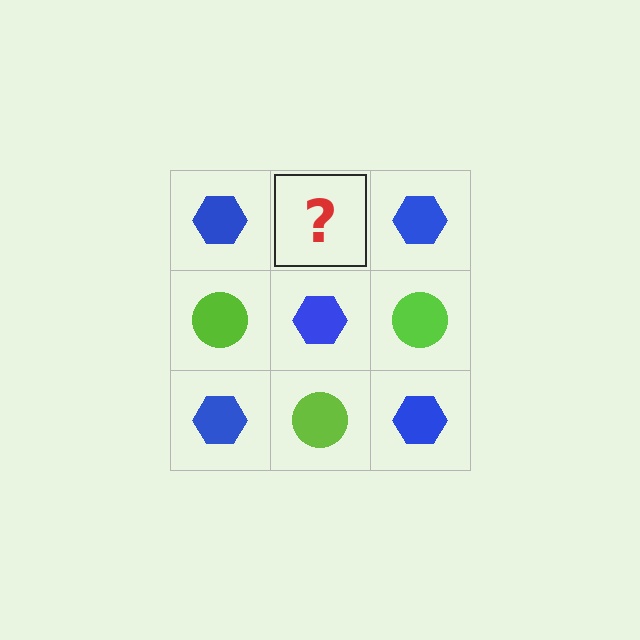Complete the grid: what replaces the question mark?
The question mark should be replaced with a lime circle.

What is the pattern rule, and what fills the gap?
The rule is that it alternates blue hexagon and lime circle in a checkerboard pattern. The gap should be filled with a lime circle.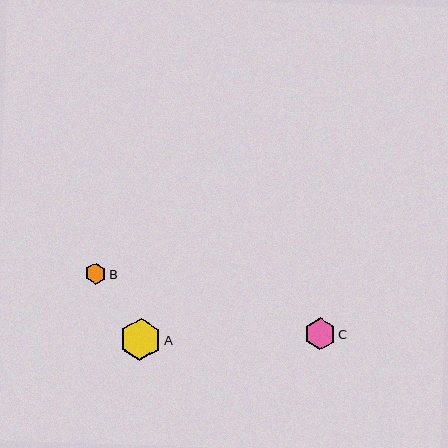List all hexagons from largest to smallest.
From largest to smallest: A, C, B.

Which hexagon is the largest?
Hexagon A is the largest with a size of approximately 42 pixels.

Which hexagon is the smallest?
Hexagon B is the smallest with a size of approximately 21 pixels.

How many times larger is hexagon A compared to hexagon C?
Hexagon A is approximately 1.3 times the size of hexagon C.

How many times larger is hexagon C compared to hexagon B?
Hexagon C is approximately 1.5 times the size of hexagon B.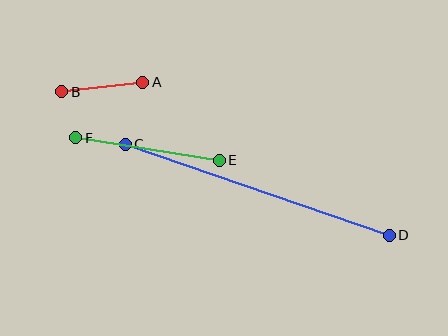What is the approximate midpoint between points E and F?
The midpoint is at approximately (147, 149) pixels.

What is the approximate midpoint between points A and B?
The midpoint is at approximately (102, 87) pixels.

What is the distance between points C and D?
The distance is approximately 279 pixels.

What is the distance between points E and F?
The distance is approximately 145 pixels.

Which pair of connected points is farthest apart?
Points C and D are farthest apart.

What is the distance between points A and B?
The distance is approximately 82 pixels.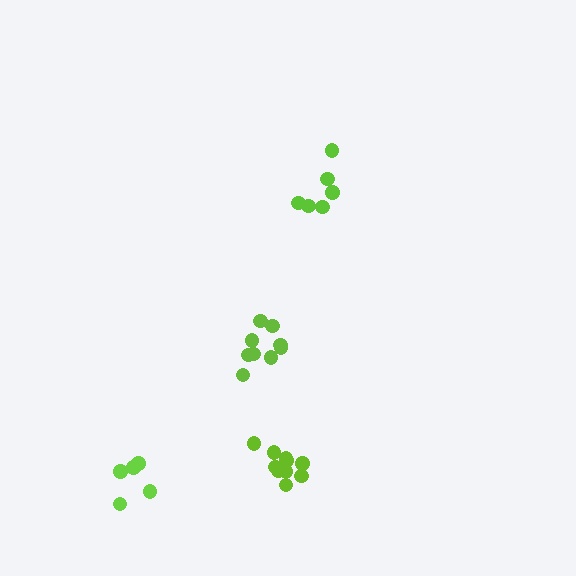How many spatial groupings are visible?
There are 4 spatial groupings.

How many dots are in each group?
Group 1: 6 dots, Group 2: 9 dots, Group 3: 10 dots, Group 4: 5 dots (30 total).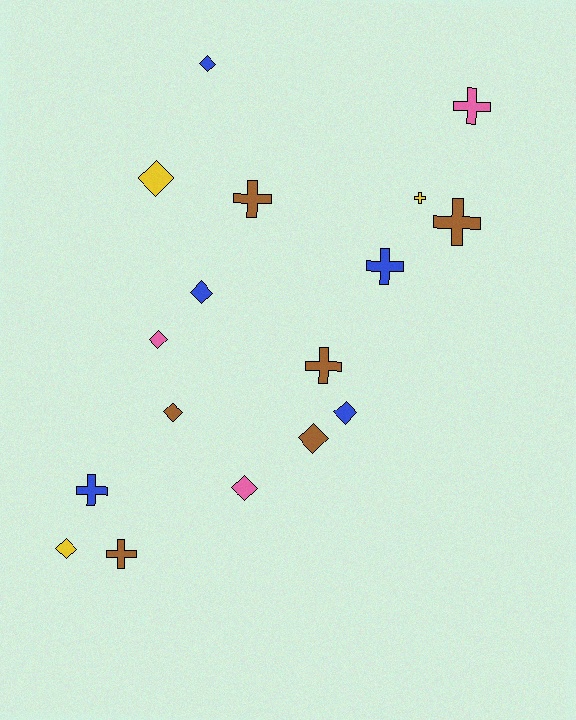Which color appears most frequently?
Brown, with 6 objects.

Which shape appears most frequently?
Diamond, with 9 objects.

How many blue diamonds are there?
There are 3 blue diamonds.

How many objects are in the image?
There are 17 objects.